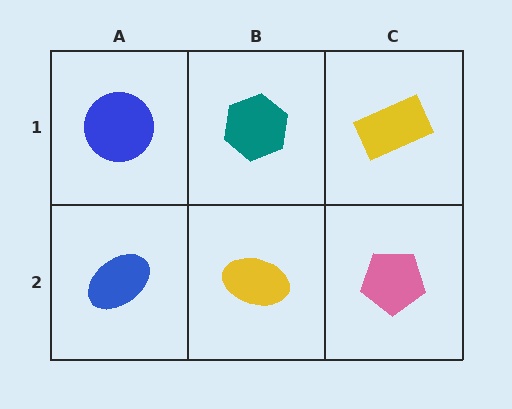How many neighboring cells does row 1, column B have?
3.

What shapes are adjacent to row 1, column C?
A pink pentagon (row 2, column C), a teal hexagon (row 1, column B).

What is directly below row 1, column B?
A yellow ellipse.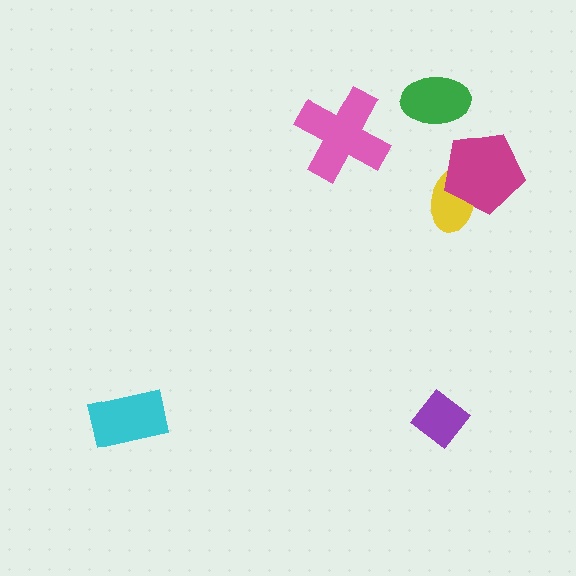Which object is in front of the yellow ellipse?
The magenta pentagon is in front of the yellow ellipse.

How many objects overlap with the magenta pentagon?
1 object overlaps with the magenta pentagon.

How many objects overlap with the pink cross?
0 objects overlap with the pink cross.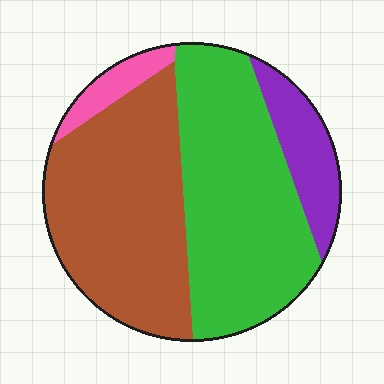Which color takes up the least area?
Pink, at roughly 5%.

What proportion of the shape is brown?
Brown covers 41% of the shape.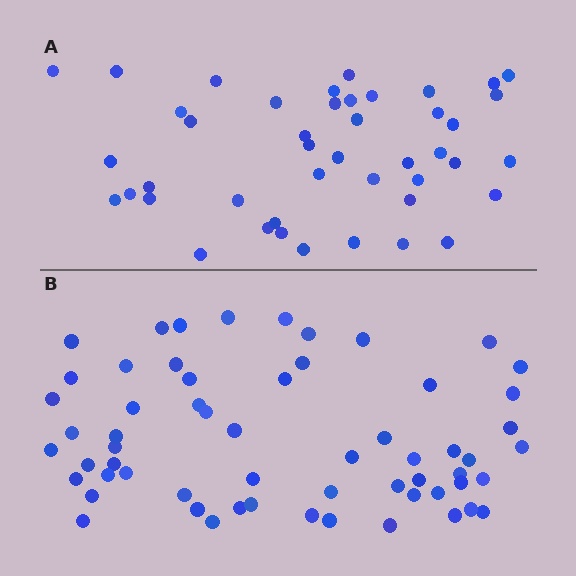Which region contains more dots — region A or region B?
Region B (the bottom region) has more dots.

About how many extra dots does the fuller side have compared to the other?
Region B has approximately 15 more dots than region A.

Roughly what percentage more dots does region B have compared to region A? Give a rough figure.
About 35% more.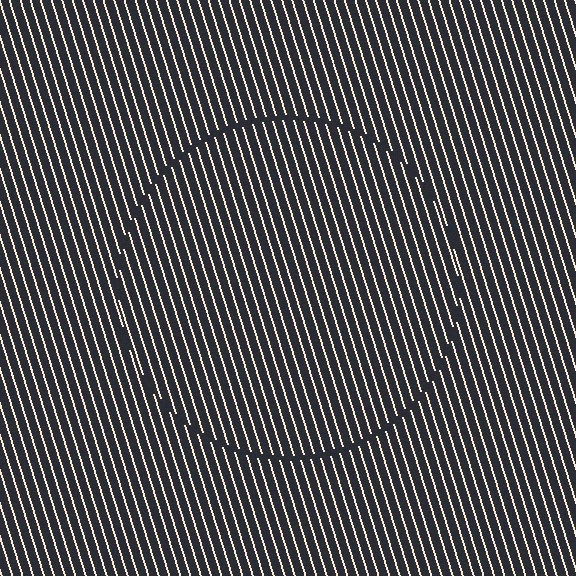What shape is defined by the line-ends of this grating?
An illusory circle. The interior of the shape contains the same grating, shifted by half a period — the contour is defined by the phase discontinuity where line-ends from the inner and outer gratings abut.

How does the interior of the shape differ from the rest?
The interior of the shape contains the same grating, shifted by half a period — the contour is defined by the phase discontinuity where line-ends from the inner and outer gratings abut.